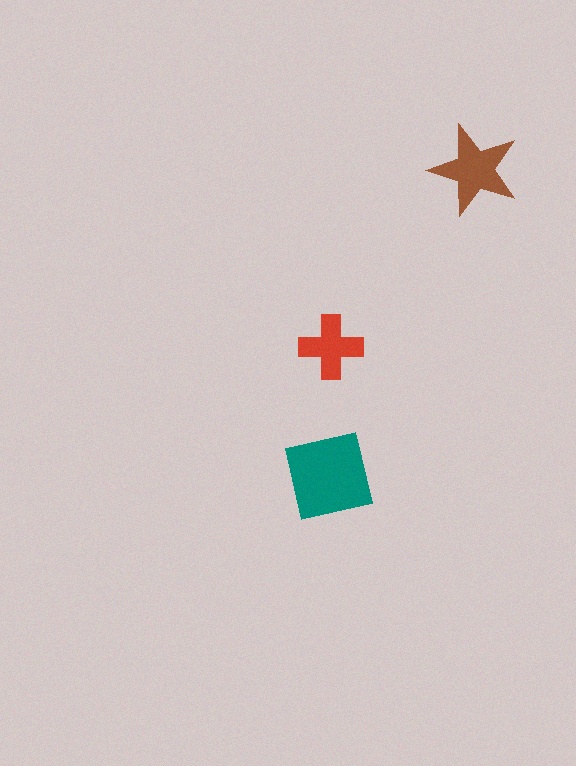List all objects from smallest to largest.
The red cross, the brown star, the teal square.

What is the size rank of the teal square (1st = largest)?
1st.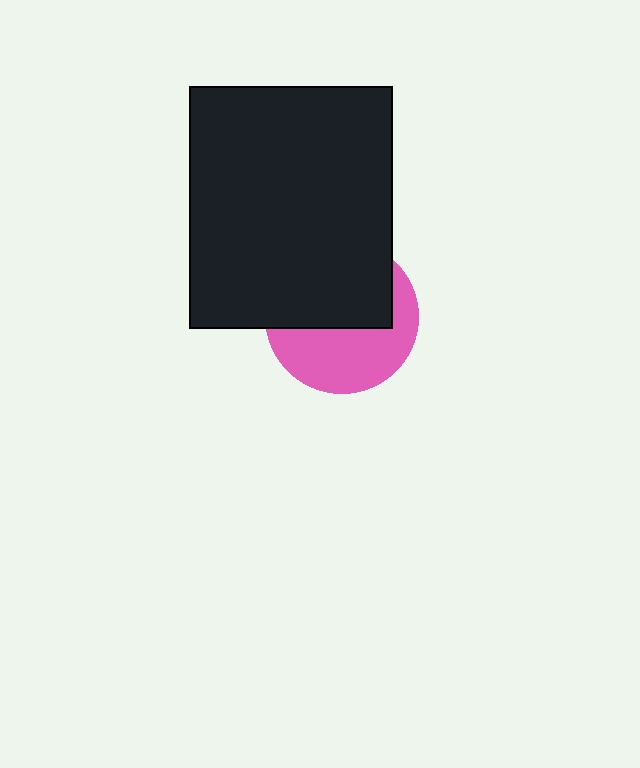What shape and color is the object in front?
The object in front is a black rectangle.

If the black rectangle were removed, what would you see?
You would see the complete pink circle.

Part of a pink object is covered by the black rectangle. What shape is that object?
It is a circle.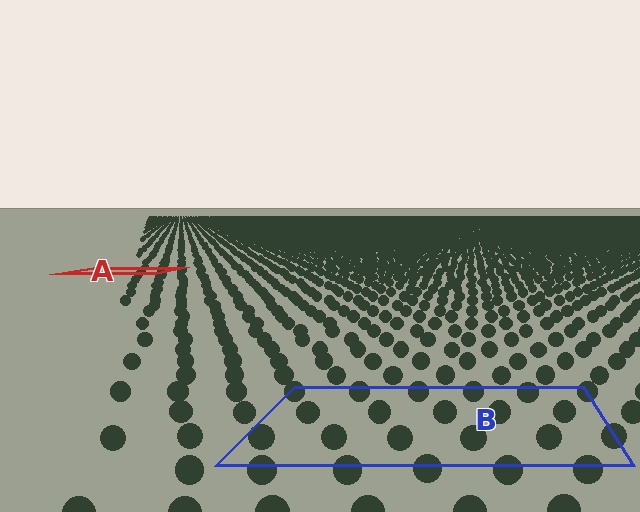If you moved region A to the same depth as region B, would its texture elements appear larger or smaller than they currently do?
They would appear larger. At a closer depth, the same texture elements are projected at a bigger on-screen size.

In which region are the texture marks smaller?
The texture marks are smaller in region A, because it is farther away.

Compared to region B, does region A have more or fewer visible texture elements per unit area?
Region A has more texture elements per unit area — they are packed more densely because it is farther away.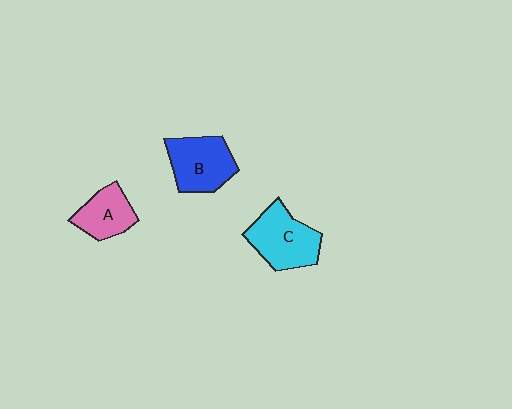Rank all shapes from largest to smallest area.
From largest to smallest: C (cyan), B (blue), A (pink).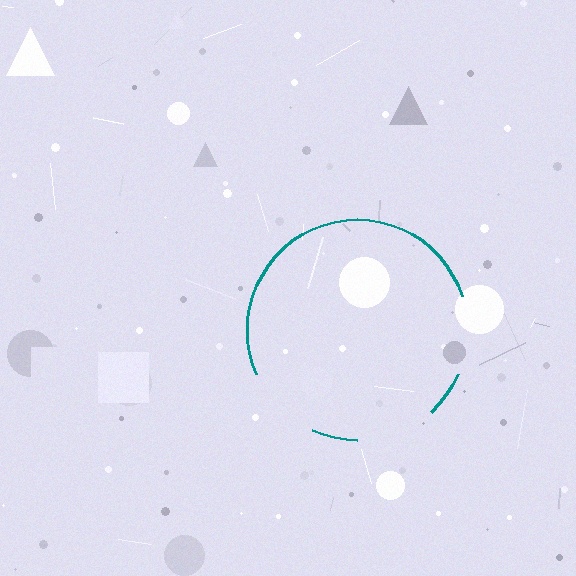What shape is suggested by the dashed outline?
The dashed outline suggests a circle.